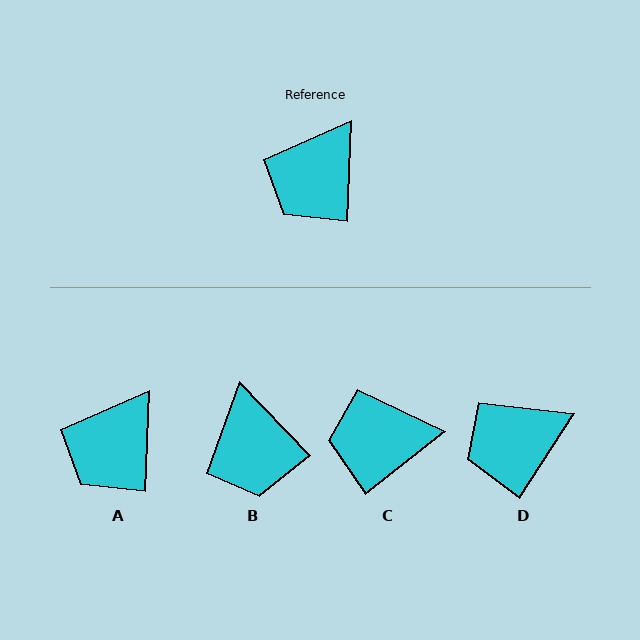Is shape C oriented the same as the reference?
No, it is off by about 49 degrees.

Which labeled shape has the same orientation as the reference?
A.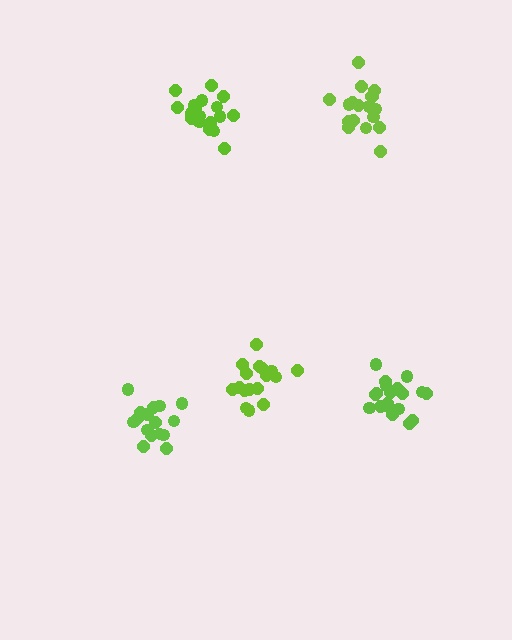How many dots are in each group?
Group 1: 19 dots, Group 2: 19 dots, Group 3: 18 dots, Group 4: 16 dots, Group 5: 17 dots (89 total).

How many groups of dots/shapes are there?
There are 5 groups.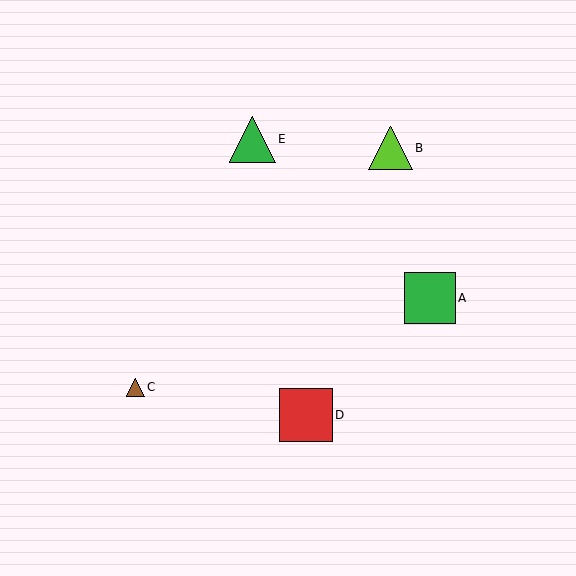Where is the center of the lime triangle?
The center of the lime triangle is at (390, 148).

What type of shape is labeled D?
Shape D is a red square.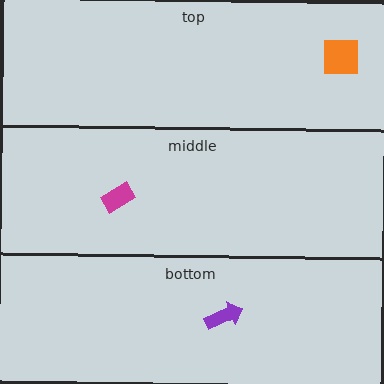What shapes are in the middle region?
The magenta rectangle.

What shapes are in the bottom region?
The purple arrow.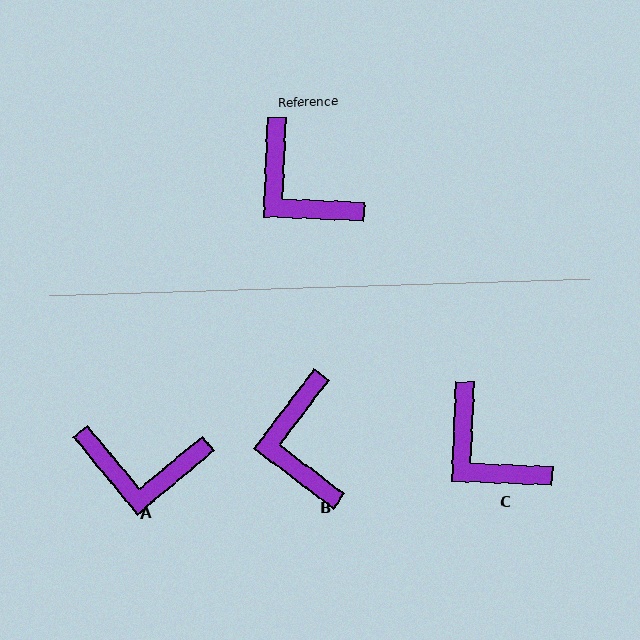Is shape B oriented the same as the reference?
No, it is off by about 35 degrees.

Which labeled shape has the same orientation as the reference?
C.